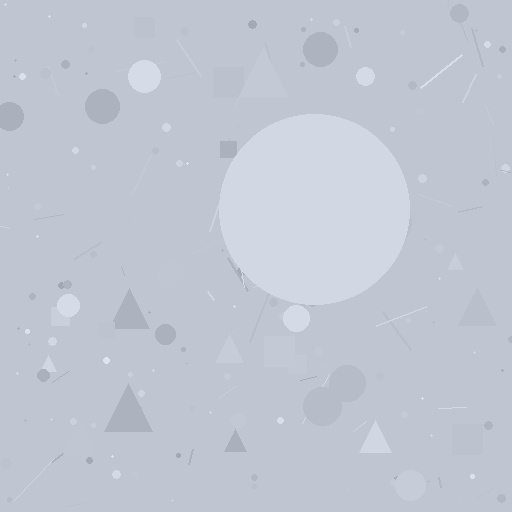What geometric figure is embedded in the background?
A circle is embedded in the background.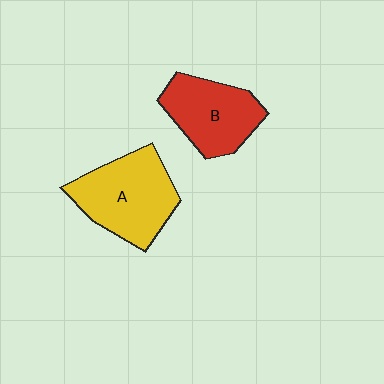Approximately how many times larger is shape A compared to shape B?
Approximately 1.2 times.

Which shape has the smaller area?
Shape B (red).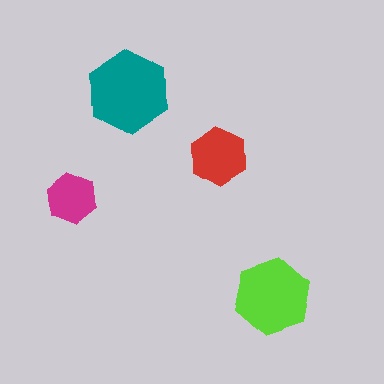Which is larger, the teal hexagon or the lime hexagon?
The teal one.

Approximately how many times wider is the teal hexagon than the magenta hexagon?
About 1.5 times wider.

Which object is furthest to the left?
The magenta hexagon is leftmost.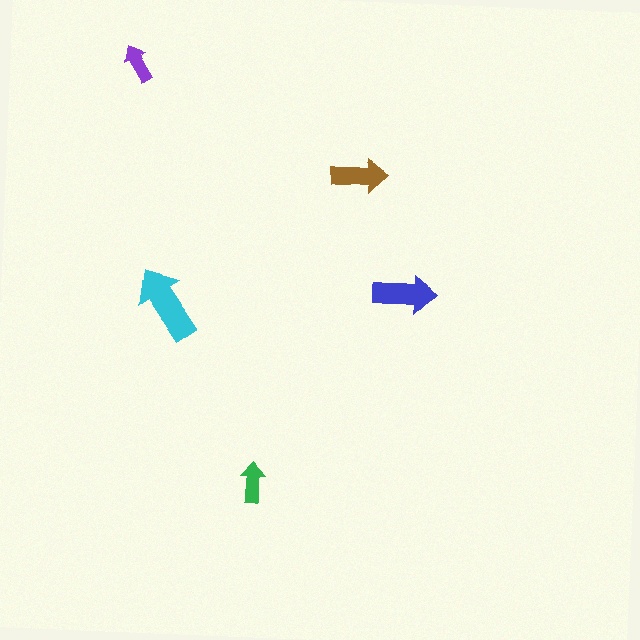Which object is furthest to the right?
The blue arrow is rightmost.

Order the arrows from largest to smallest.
the cyan one, the blue one, the brown one, the green one, the purple one.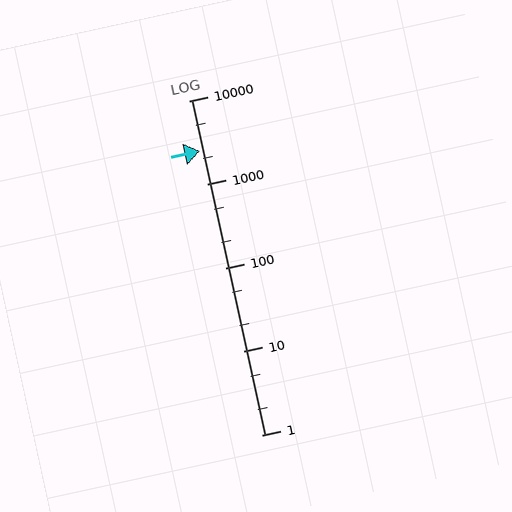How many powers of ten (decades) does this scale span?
The scale spans 4 decades, from 1 to 10000.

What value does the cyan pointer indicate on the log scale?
The pointer indicates approximately 2500.